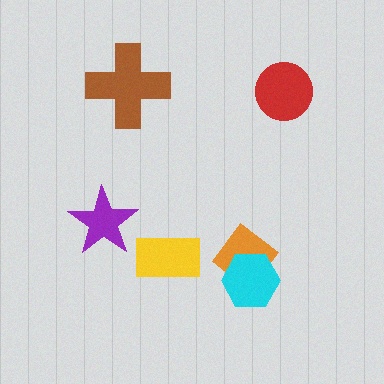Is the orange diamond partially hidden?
Yes, it is partially covered by another shape.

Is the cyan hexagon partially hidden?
No, no other shape covers it.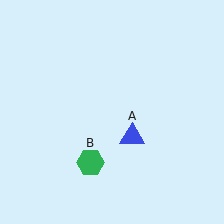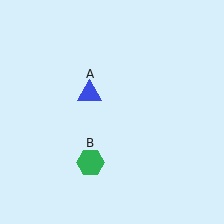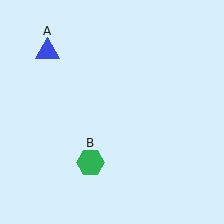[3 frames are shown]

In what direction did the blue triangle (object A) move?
The blue triangle (object A) moved up and to the left.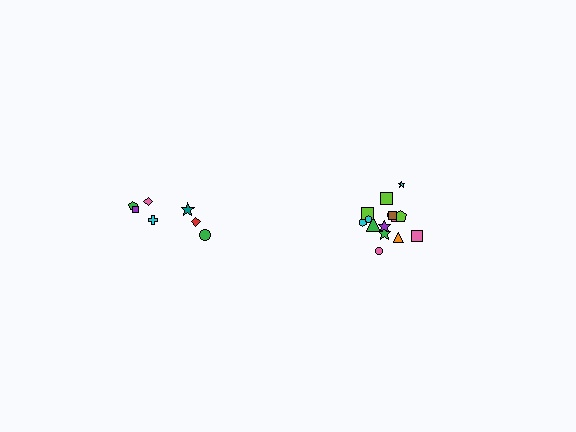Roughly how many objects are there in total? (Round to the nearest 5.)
Roughly 20 objects in total.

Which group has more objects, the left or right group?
The right group.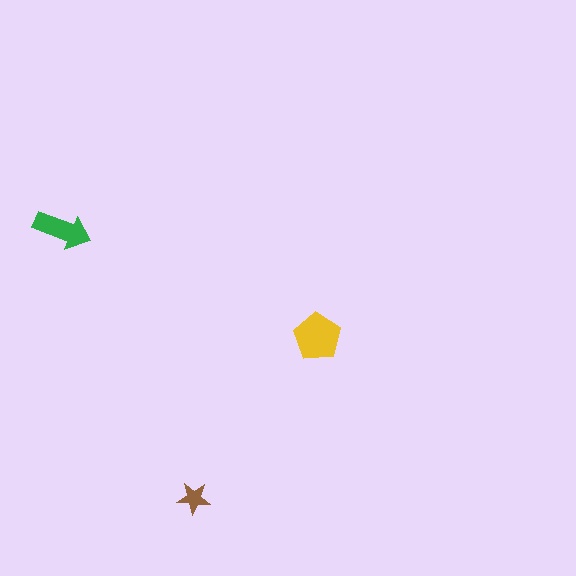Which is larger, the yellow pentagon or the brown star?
The yellow pentagon.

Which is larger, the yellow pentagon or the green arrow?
The yellow pentagon.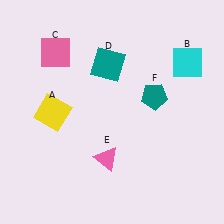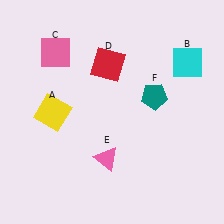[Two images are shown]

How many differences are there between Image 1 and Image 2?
There is 1 difference between the two images.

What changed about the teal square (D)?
In Image 1, D is teal. In Image 2, it changed to red.